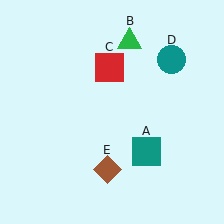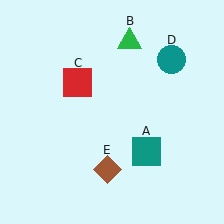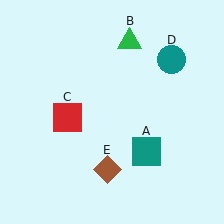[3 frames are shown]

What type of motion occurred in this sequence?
The red square (object C) rotated counterclockwise around the center of the scene.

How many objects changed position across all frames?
1 object changed position: red square (object C).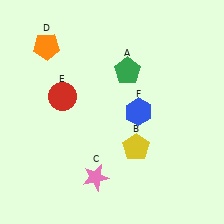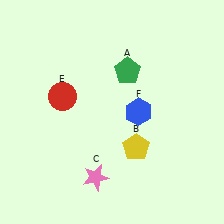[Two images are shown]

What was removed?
The orange pentagon (D) was removed in Image 2.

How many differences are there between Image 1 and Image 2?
There is 1 difference between the two images.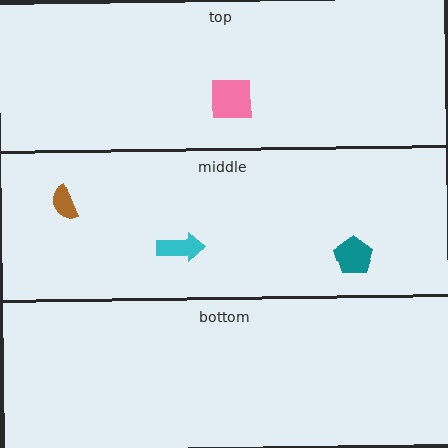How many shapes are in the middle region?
3.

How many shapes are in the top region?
1.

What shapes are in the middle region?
The cyan arrow, the brown semicircle, the teal pentagon.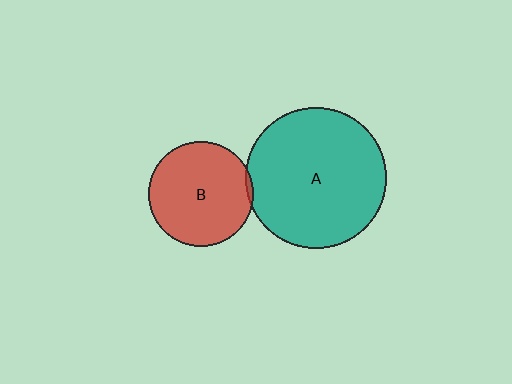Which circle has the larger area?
Circle A (teal).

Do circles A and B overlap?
Yes.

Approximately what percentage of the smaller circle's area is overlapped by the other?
Approximately 5%.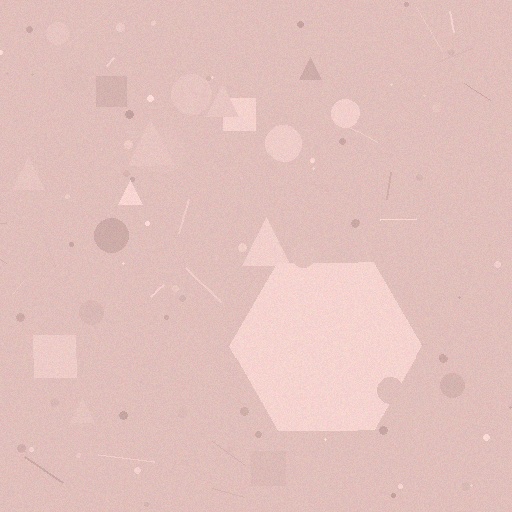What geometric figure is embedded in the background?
A hexagon is embedded in the background.